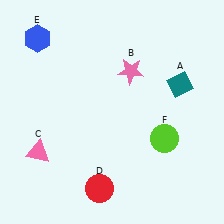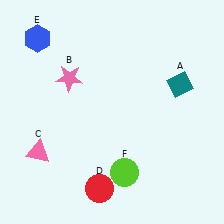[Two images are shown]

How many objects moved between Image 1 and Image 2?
2 objects moved between the two images.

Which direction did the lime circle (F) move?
The lime circle (F) moved left.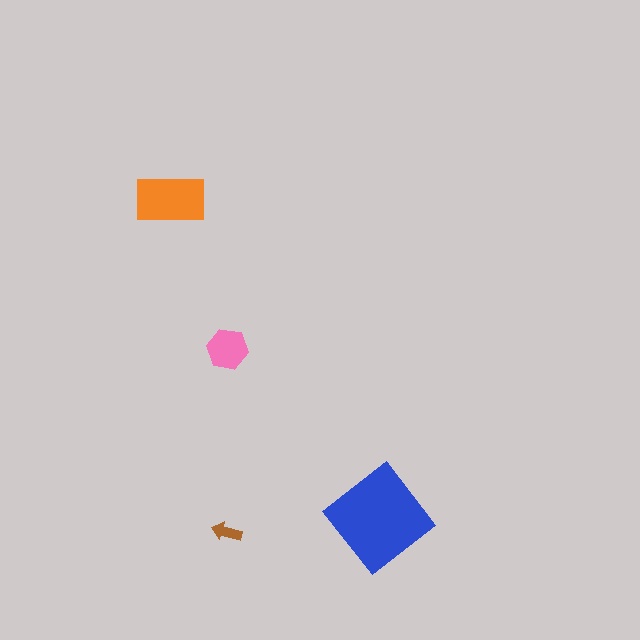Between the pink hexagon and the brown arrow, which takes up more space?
The pink hexagon.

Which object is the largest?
The blue diamond.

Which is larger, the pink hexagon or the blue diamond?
The blue diamond.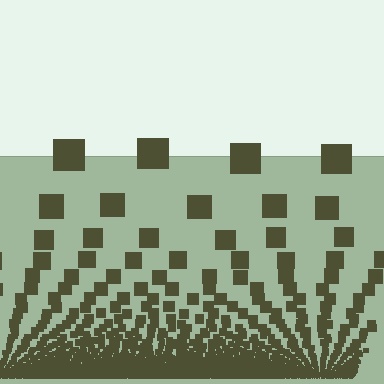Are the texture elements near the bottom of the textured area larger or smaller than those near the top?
Smaller. The gradient is inverted — elements near the bottom are smaller and denser.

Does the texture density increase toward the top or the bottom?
Density increases toward the bottom.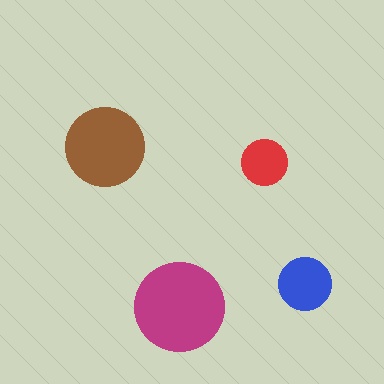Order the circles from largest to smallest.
the magenta one, the brown one, the blue one, the red one.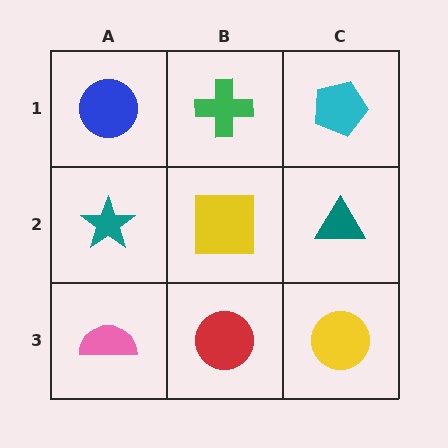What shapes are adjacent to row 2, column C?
A cyan pentagon (row 1, column C), a yellow circle (row 3, column C), a yellow square (row 2, column B).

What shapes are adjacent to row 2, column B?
A green cross (row 1, column B), a red circle (row 3, column B), a teal star (row 2, column A), a teal triangle (row 2, column C).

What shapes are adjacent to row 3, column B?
A yellow square (row 2, column B), a pink semicircle (row 3, column A), a yellow circle (row 3, column C).